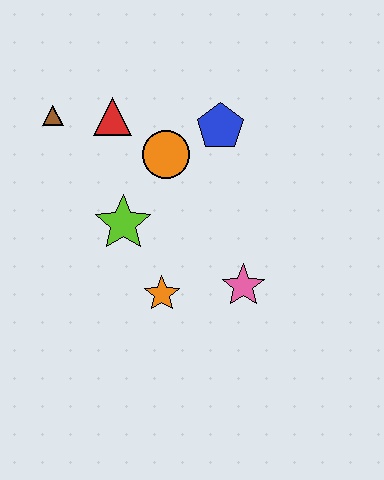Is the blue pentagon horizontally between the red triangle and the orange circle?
No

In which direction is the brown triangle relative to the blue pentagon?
The brown triangle is to the left of the blue pentagon.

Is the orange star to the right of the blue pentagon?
No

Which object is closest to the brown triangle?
The red triangle is closest to the brown triangle.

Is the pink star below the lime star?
Yes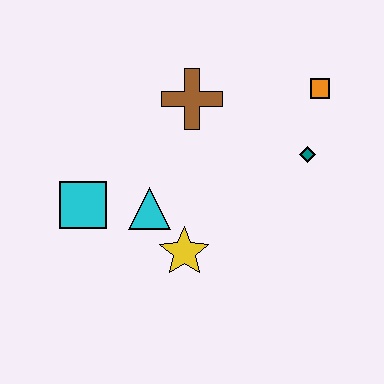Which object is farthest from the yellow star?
The orange square is farthest from the yellow star.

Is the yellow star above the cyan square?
No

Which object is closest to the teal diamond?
The orange square is closest to the teal diamond.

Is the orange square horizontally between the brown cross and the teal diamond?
No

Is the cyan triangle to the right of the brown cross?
No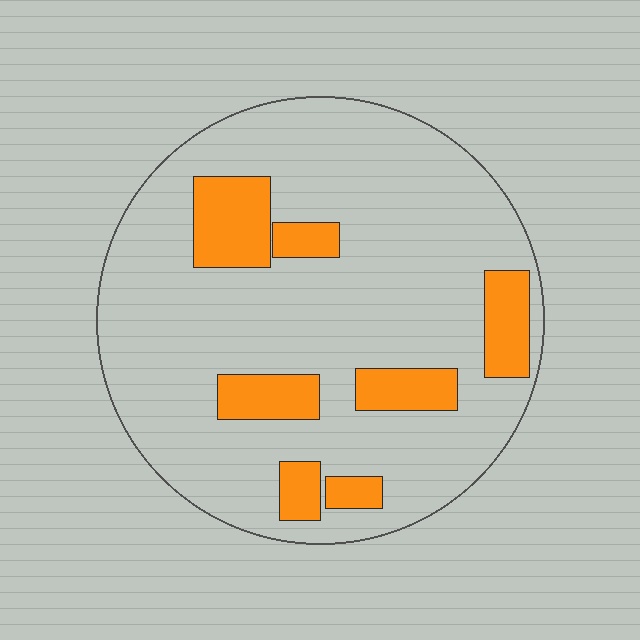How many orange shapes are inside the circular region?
7.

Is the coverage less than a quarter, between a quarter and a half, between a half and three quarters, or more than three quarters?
Less than a quarter.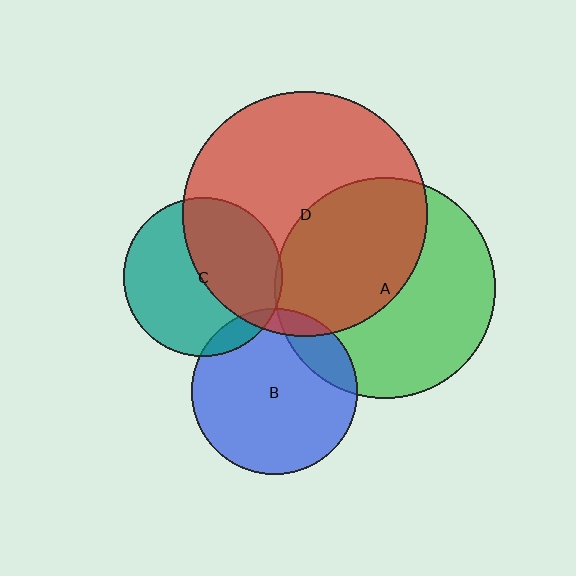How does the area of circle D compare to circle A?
Approximately 1.2 times.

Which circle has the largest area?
Circle D (red).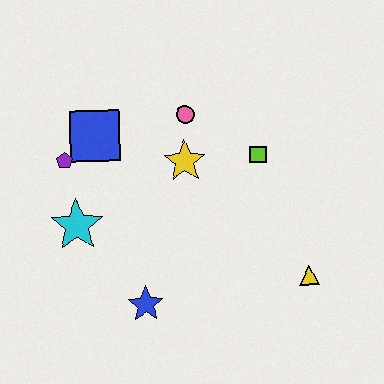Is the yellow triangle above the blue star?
Yes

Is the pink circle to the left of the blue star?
No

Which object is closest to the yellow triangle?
The lime square is closest to the yellow triangle.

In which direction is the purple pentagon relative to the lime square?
The purple pentagon is to the left of the lime square.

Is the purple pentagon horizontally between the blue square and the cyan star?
No